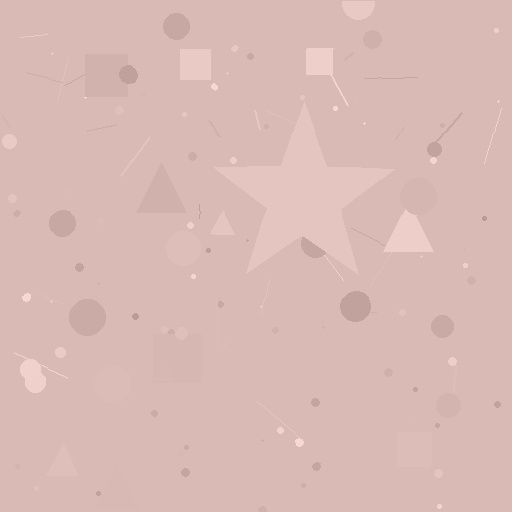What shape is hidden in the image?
A star is hidden in the image.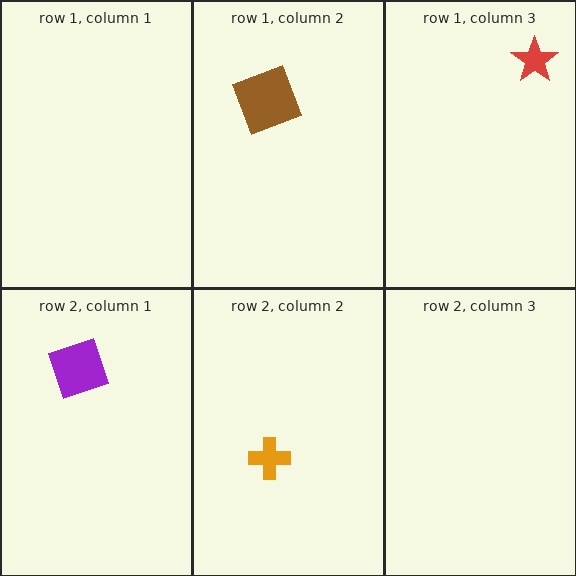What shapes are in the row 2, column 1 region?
The purple diamond.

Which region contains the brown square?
The row 1, column 2 region.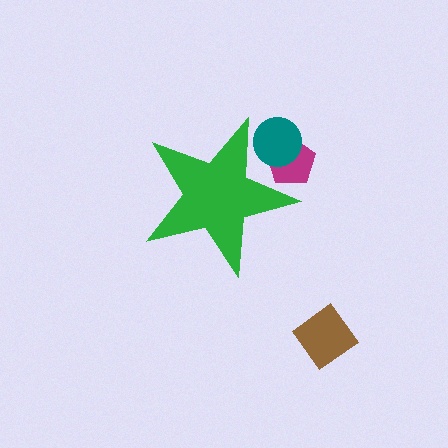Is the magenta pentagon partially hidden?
Yes, the magenta pentagon is partially hidden behind the green star.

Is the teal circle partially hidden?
Yes, the teal circle is partially hidden behind the green star.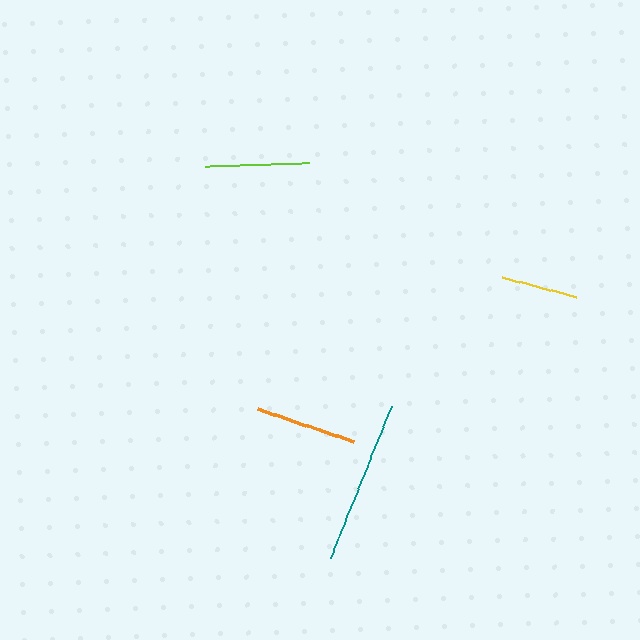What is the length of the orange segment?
The orange segment is approximately 102 pixels long.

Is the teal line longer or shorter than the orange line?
The teal line is longer than the orange line.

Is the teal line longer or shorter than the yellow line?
The teal line is longer than the yellow line.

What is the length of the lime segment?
The lime segment is approximately 104 pixels long.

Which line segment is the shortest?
The yellow line is the shortest at approximately 77 pixels.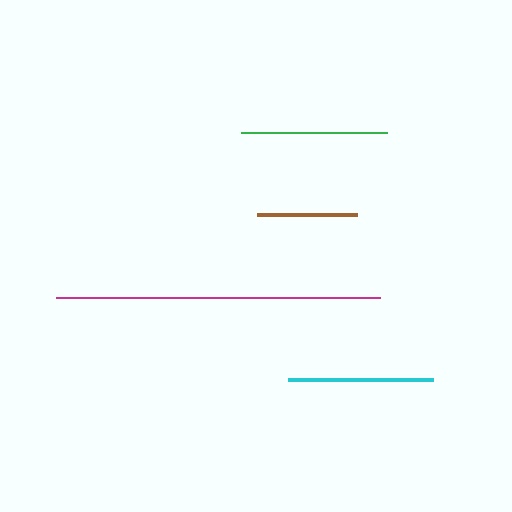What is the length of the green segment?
The green segment is approximately 145 pixels long.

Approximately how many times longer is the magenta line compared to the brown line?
The magenta line is approximately 3.2 times the length of the brown line.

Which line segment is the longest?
The magenta line is the longest at approximately 324 pixels.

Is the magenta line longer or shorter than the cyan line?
The magenta line is longer than the cyan line.